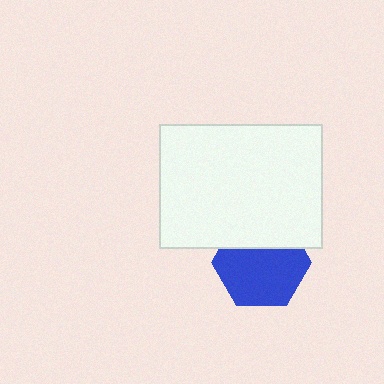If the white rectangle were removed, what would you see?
You would see the complete blue hexagon.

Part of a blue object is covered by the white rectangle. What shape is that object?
It is a hexagon.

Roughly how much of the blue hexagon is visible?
Most of it is visible (roughly 67%).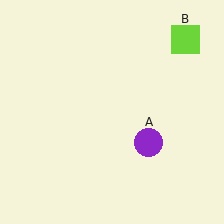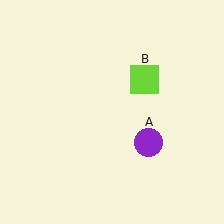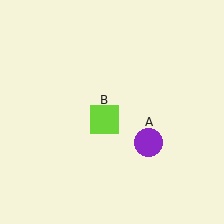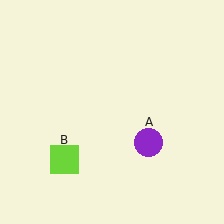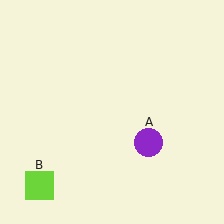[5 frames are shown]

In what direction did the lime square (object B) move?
The lime square (object B) moved down and to the left.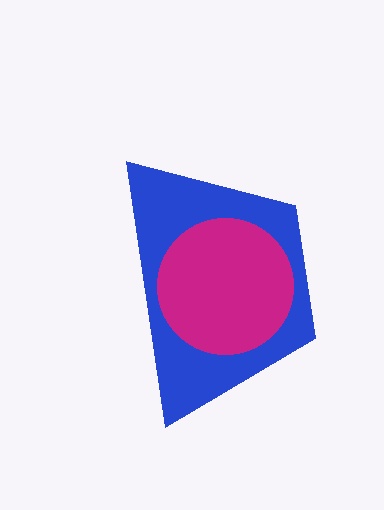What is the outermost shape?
The blue trapezoid.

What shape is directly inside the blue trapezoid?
The magenta circle.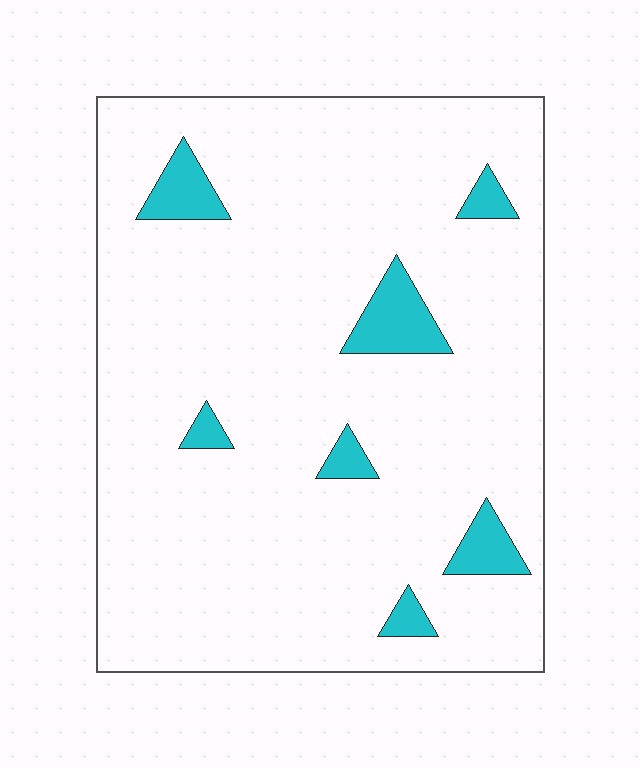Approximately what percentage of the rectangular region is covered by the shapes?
Approximately 10%.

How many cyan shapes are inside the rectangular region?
7.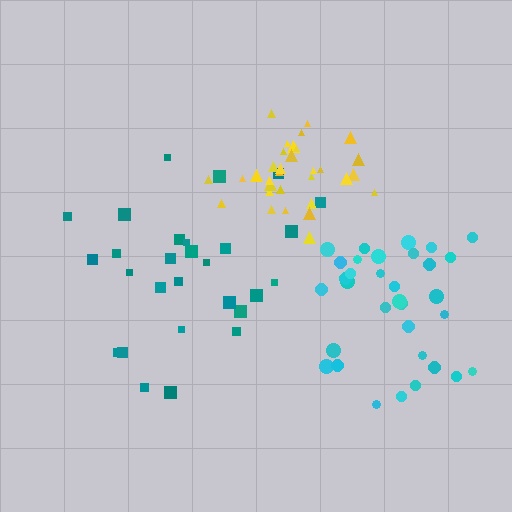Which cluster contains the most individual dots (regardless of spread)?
Yellow (33).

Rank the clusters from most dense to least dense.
yellow, cyan, teal.